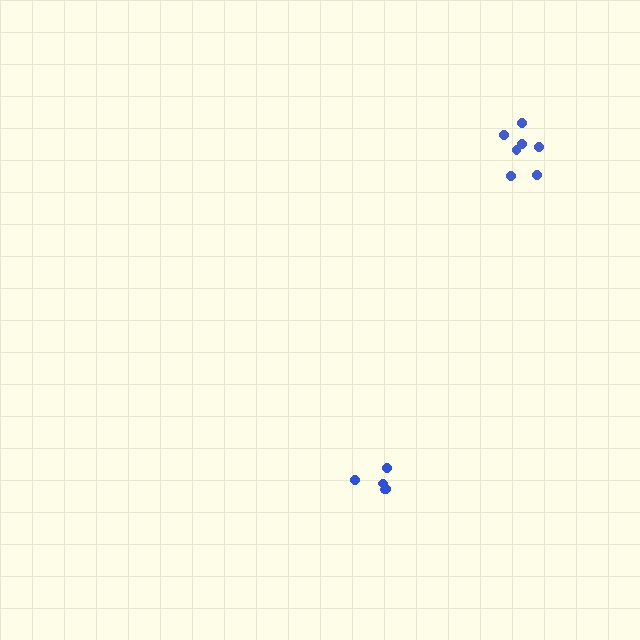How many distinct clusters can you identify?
There are 2 distinct clusters.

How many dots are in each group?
Group 1: 7 dots, Group 2: 5 dots (12 total).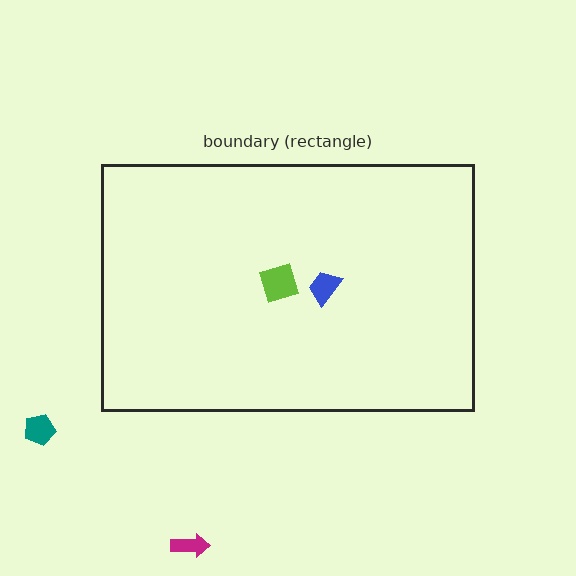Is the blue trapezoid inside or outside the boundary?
Inside.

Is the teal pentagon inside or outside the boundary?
Outside.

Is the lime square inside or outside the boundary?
Inside.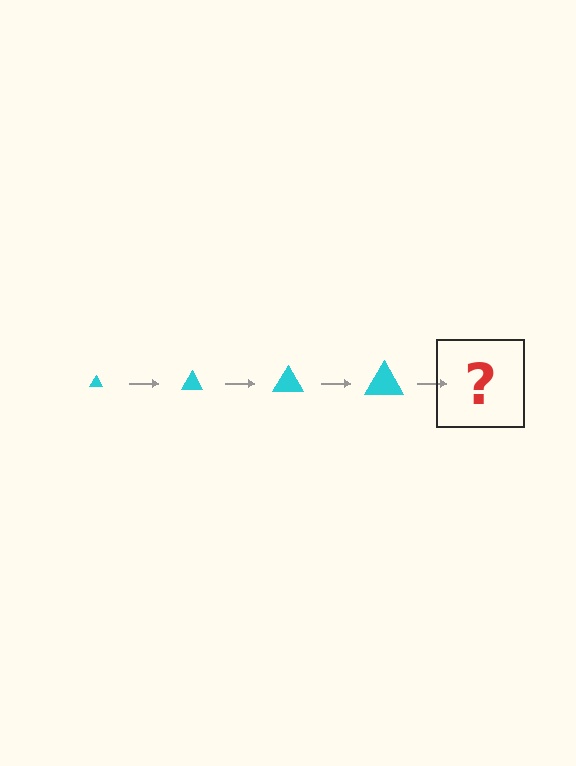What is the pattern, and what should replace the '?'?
The pattern is that the triangle gets progressively larger each step. The '?' should be a cyan triangle, larger than the previous one.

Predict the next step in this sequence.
The next step is a cyan triangle, larger than the previous one.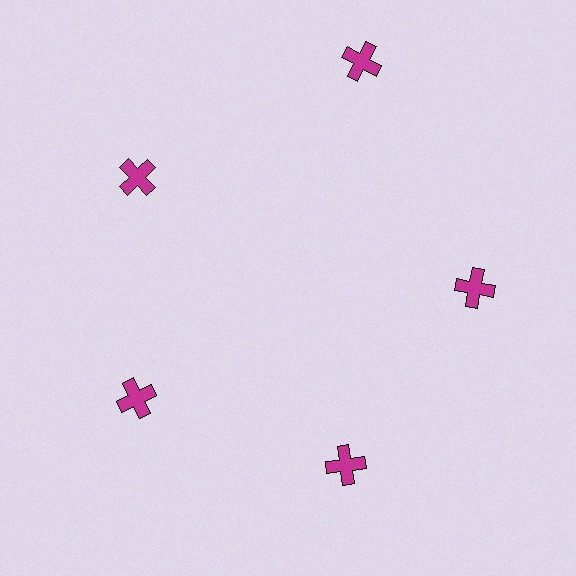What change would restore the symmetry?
The symmetry would be restored by moving it inward, back onto the ring so that all 5 crosses sit at equal angles and equal distance from the center.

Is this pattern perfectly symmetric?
No. The 5 magenta crosses are arranged in a ring, but one element near the 1 o'clock position is pushed outward from the center, breaking the 5-fold rotational symmetry.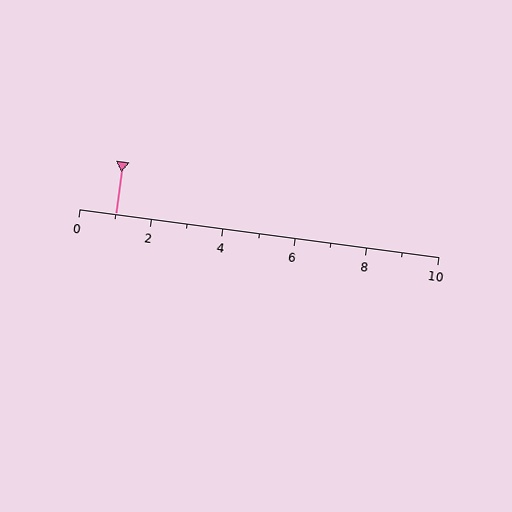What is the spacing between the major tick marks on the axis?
The major ticks are spaced 2 apart.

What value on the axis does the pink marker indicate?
The marker indicates approximately 1.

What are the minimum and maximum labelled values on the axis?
The axis runs from 0 to 10.